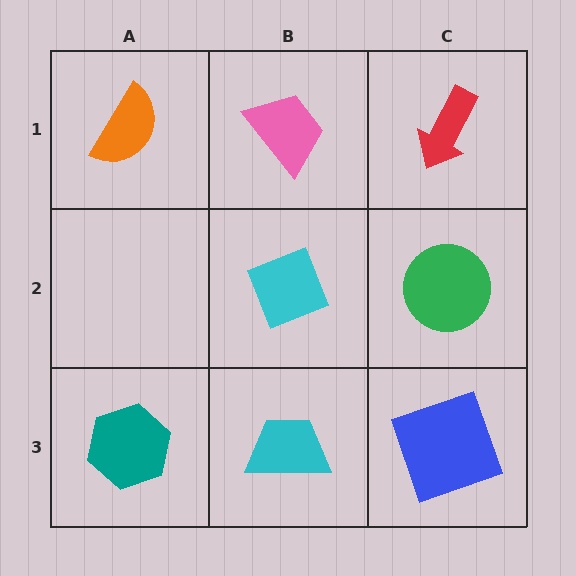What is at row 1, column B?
A pink trapezoid.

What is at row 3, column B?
A cyan trapezoid.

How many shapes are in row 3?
3 shapes.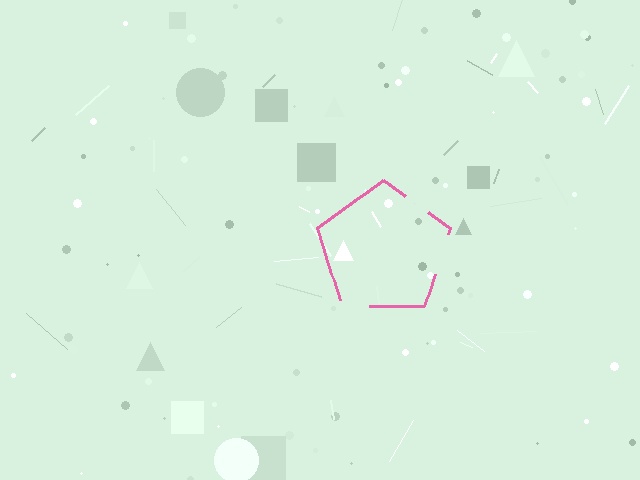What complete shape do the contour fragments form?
The contour fragments form a pentagon.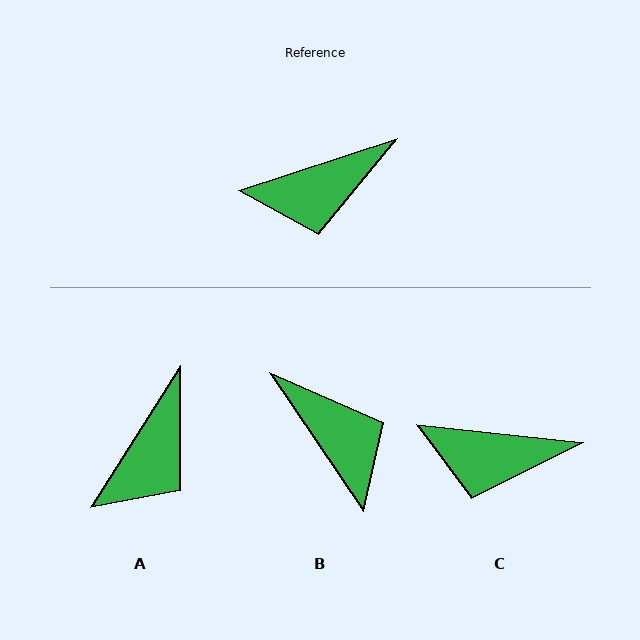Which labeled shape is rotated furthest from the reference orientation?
B, about 106 degrees away.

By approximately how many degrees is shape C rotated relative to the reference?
Approximately 24 degrees clockwise.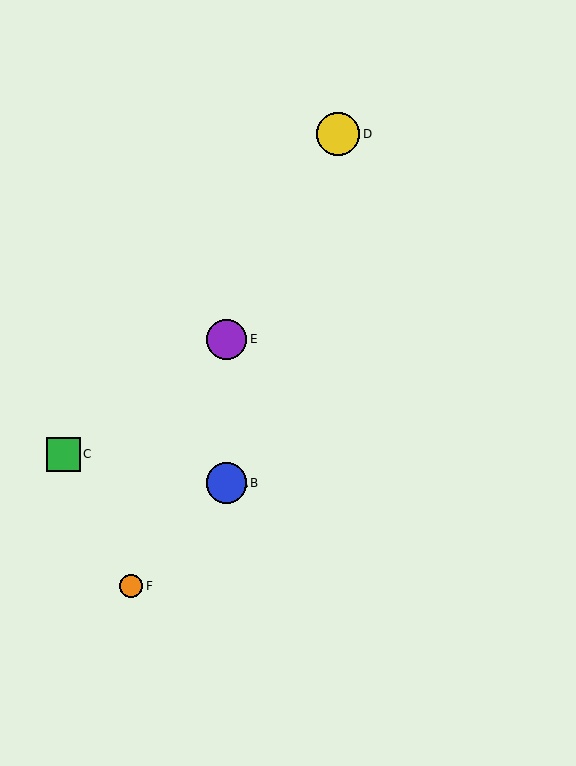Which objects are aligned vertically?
Objects A, B, E are aligned vertically.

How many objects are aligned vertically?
3 objects (A, B, E) are aligned vertically.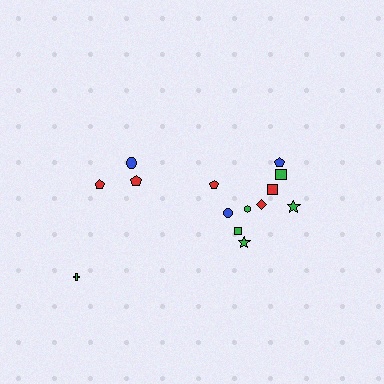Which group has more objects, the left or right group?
The right group.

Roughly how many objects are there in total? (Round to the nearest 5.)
Roughly 15 objects in total.